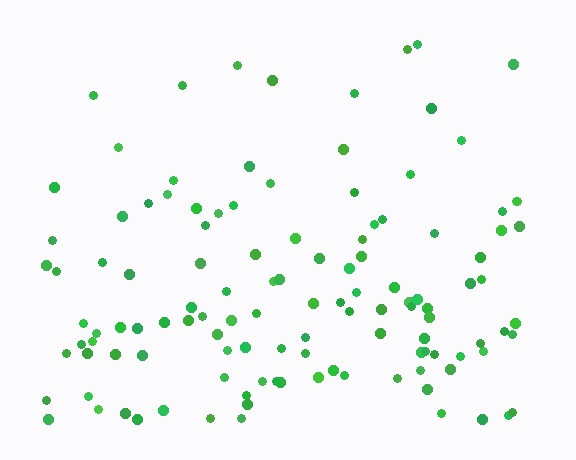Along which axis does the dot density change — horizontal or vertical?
Vertical.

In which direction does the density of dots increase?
From top to bottom, with the bottom side densest.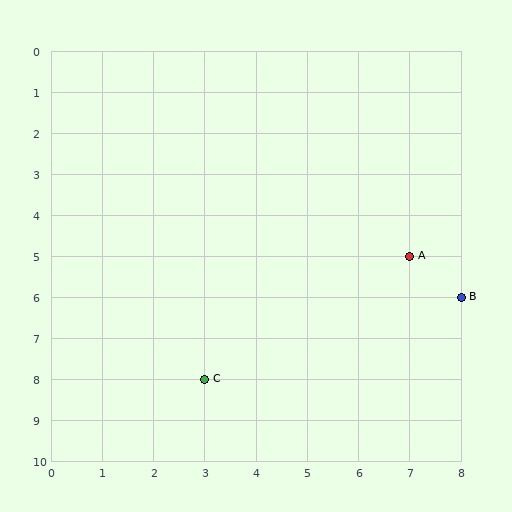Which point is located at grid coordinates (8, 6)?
Point B is at (8, 6).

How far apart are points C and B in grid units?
Points C and B are 5 columns and 2 rows apart (about 5.4 grid units diagonally).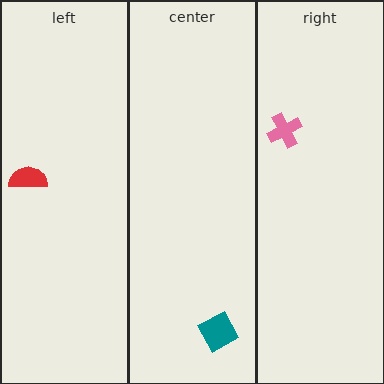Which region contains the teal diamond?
The center region.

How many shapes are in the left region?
1.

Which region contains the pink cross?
The right region.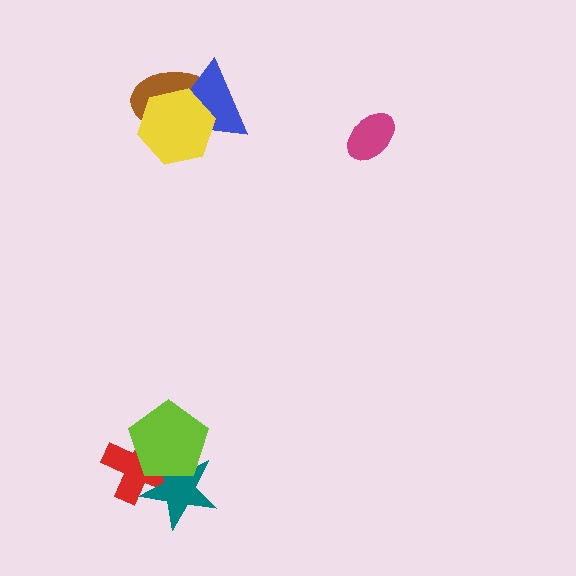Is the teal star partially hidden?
Yes, it is partially covered by another shape.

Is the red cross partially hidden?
Yes, it is partially covered by another shape.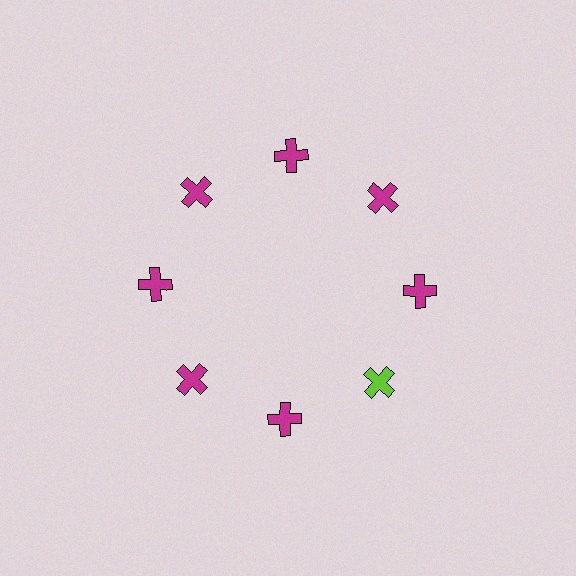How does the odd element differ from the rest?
It has a different color: lime instead of magenta.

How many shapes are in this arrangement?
There are 8 shapes arranged in a ring pattern.